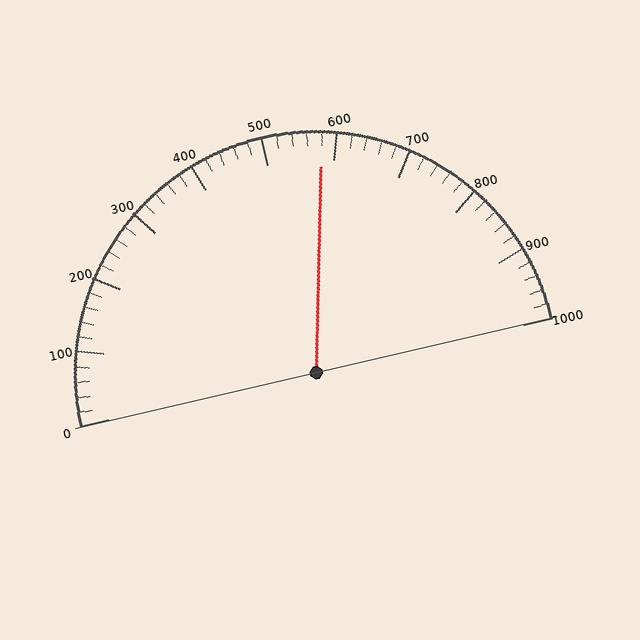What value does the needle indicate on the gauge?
The needle indicates approximately 580.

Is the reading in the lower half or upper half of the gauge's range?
The reading is in the upper half of the range (0 to 1000).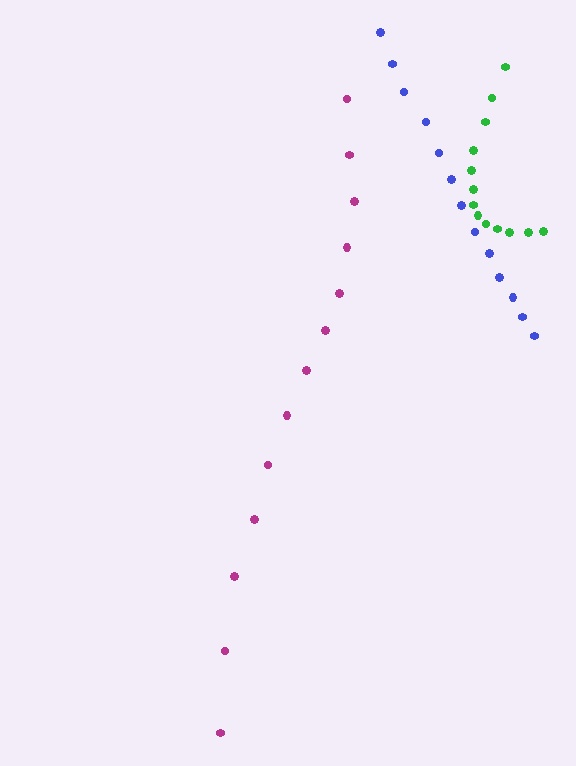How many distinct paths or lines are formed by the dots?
There are 3 distinct paths.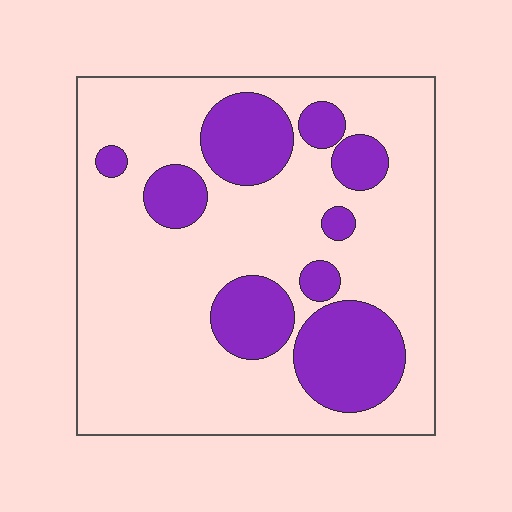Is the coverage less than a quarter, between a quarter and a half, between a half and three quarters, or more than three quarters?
Between a quarter and a half.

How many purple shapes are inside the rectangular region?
9.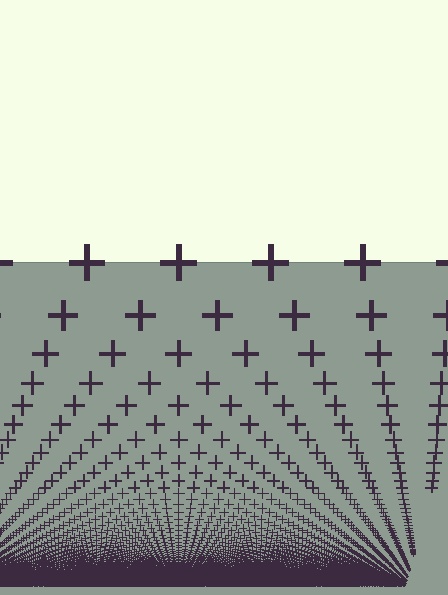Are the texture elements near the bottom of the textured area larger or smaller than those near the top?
Smaller. The gradient is inverted — elements near the bottom are smaller and denser.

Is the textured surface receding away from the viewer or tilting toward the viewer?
The surface appears to tilt toward the viewer. Texture elements get larger and sparser toward the top.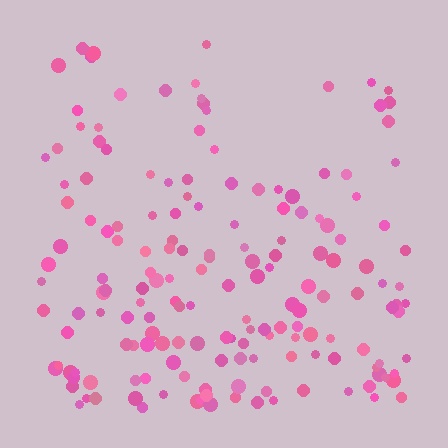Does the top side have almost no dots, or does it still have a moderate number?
Still a moderate number, just noticeably fewer than the bottom.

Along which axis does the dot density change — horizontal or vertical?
Vertical.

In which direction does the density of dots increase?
From top to bottom, with the bottom side densest.